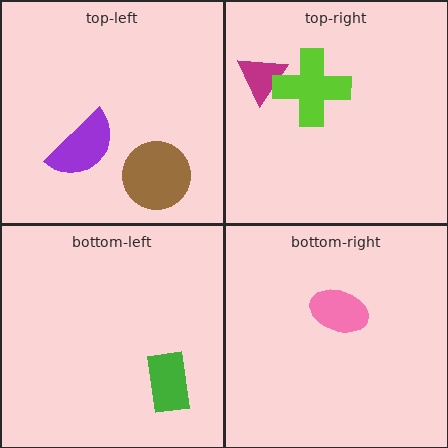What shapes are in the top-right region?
The magenta triangle, the lime cross.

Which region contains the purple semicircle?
The top-left region.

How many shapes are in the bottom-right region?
1.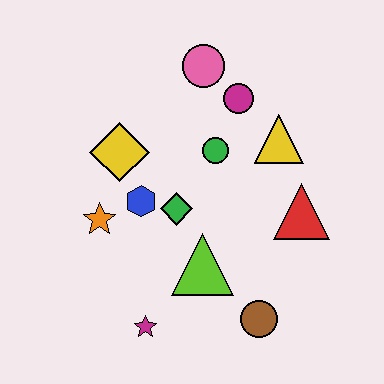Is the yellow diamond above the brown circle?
Yes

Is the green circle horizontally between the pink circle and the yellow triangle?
Yes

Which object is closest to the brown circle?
The lime triangle is closest to the brown circle.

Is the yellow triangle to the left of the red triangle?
Yes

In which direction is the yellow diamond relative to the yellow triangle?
The yellow diamond is to the left of the yellow triangle.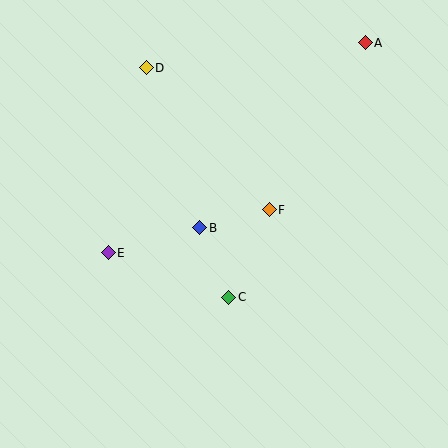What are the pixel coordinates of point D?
Point D is at (146, 68).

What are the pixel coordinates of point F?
Point F is at (269, 210).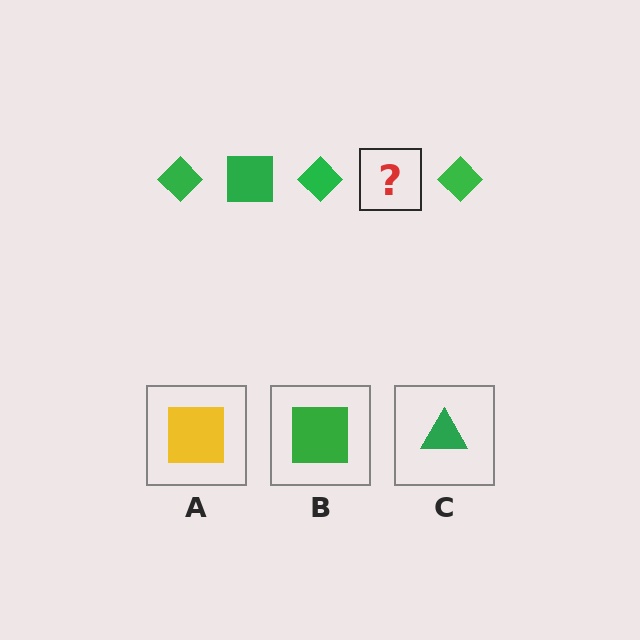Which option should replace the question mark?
Option B.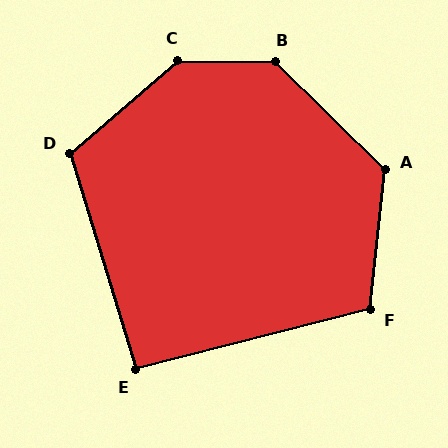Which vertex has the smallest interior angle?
E, at approximately 93 degrees.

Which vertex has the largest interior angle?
C, at approximately 139 degrees.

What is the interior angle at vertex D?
Approximately 114 degrees (obtuse).